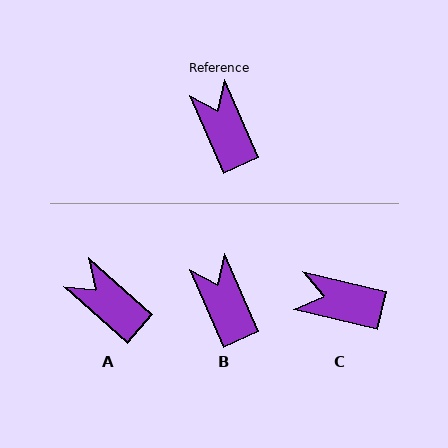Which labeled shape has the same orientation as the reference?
B.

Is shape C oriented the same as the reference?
No, it is off by about 52 degrees.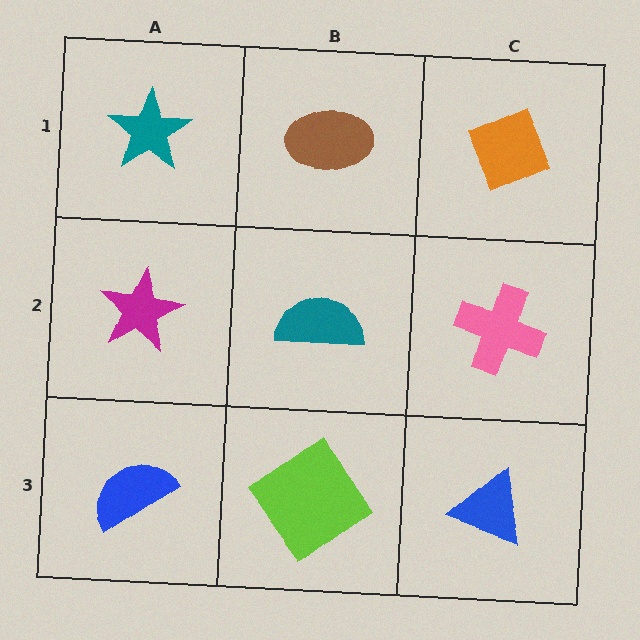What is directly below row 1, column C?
A pink cross.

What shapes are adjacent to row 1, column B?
A teal semicircle (row 2, column B), a teal star (row 1, column A), an orange diamond (row 1, column C).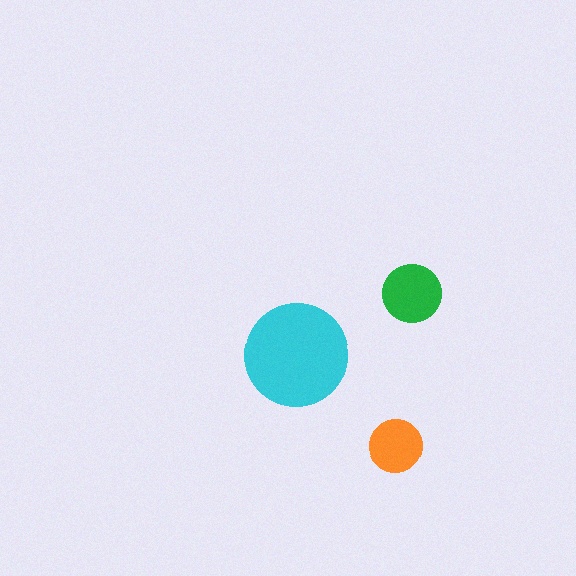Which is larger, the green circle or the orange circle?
The green one.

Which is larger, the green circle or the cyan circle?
The cyan one.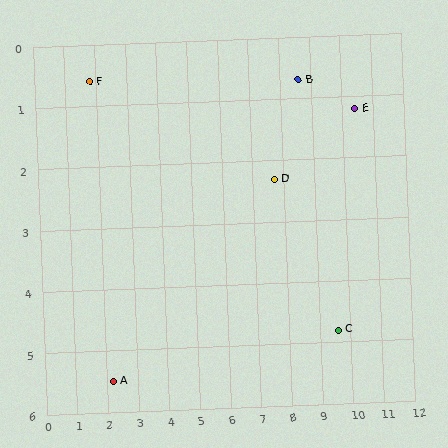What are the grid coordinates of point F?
Point F is at approximately (1.8, 0.6).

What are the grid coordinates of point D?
Point D is at approximately (7.7, 2.3).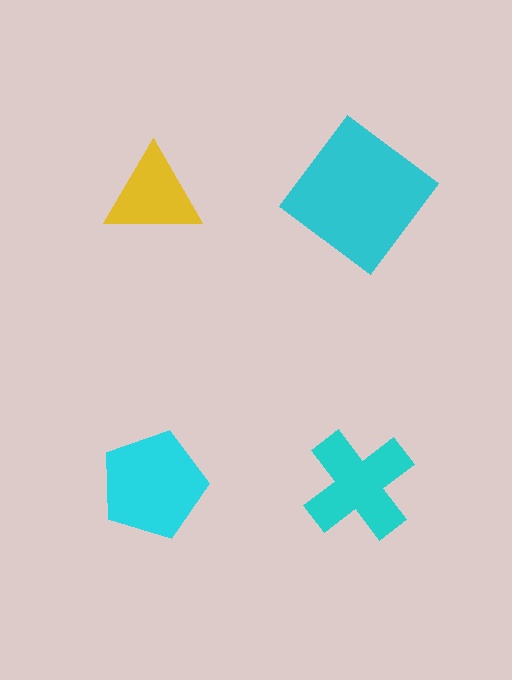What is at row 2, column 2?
A cyan cross.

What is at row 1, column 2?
A cyan diamond.